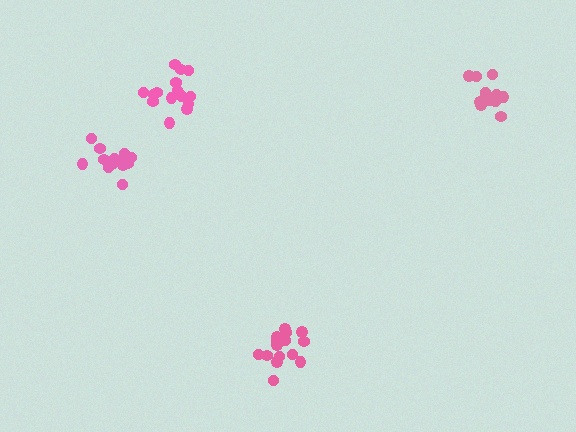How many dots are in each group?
Group 1: 15 dots, Group 2: 14 dots, Group 3: 12 dots, Group 4: 15 dots (56 total).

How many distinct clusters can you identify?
There are 4 distinct clusters.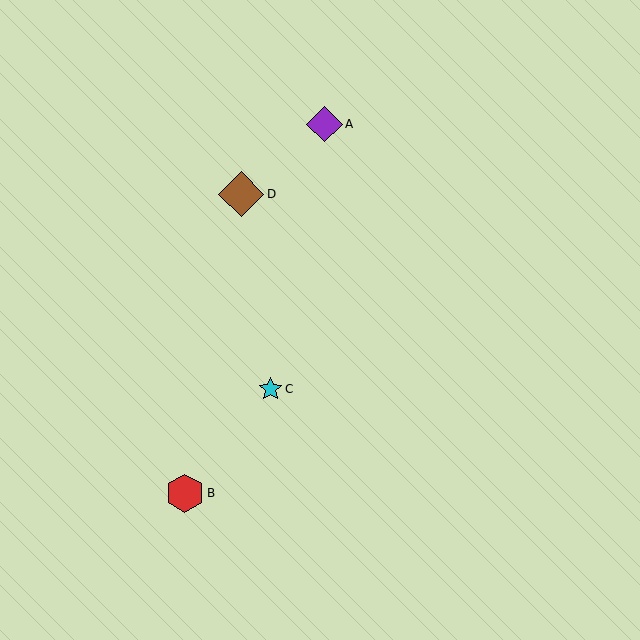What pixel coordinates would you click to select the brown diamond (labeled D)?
Click at (241, 194) to select the brown diamond D.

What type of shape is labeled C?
Shape C is a cyan star.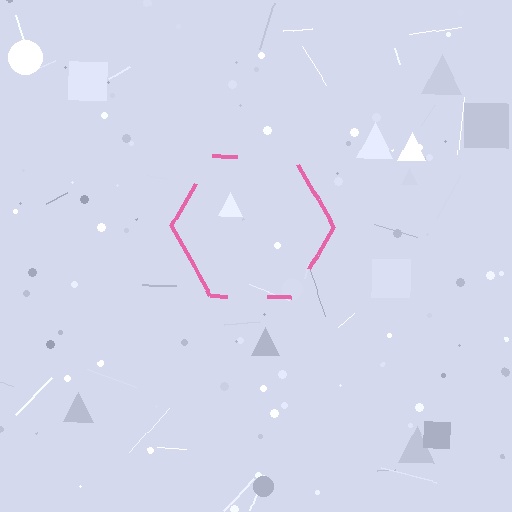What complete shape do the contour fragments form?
The contour fragments form a hexagon.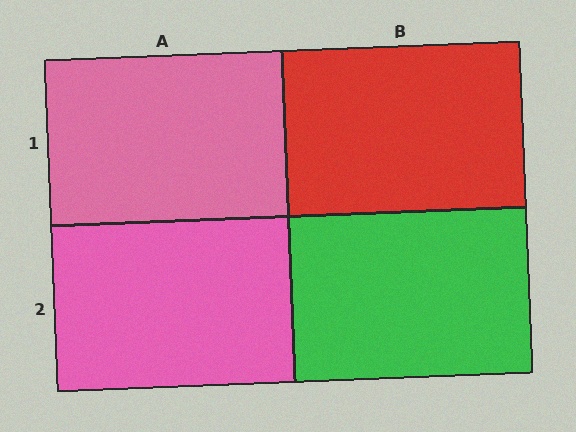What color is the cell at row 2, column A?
Pink.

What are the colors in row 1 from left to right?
Pink, red.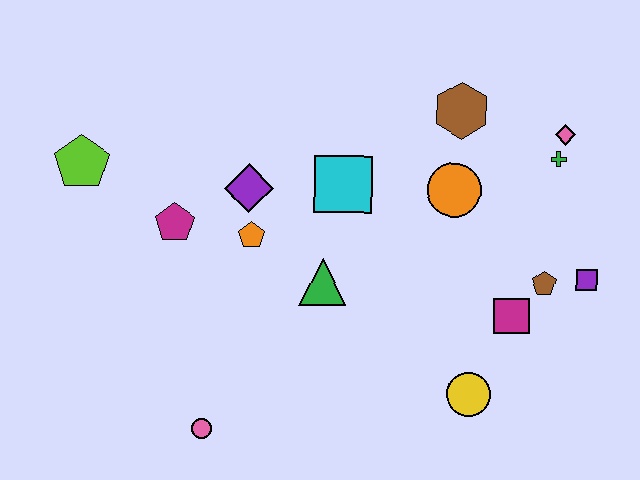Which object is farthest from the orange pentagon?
The purple square is farthest from the orange pentagon.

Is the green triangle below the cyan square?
Yes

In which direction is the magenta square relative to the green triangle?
The magenta square is to the right of the green triangle.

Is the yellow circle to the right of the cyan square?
Yes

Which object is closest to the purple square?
The brown pentagon is closest to the purple square.